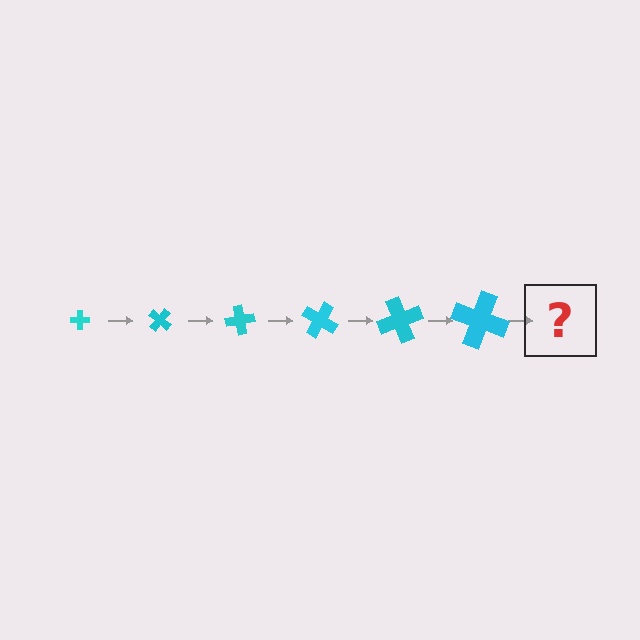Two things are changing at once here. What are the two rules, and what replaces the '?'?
The two rules are that the cross grows larger each step and it rotates 40 degrees each step. The '?' should be a cross, larger than the previous one and rotated 240 degrees from the start.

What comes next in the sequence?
The next element should be a cross, larger than the previous one and rotated 240 degrees from the start.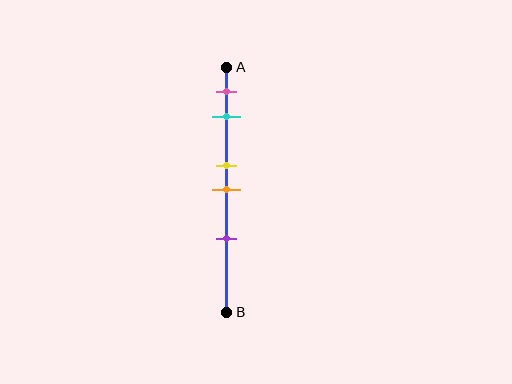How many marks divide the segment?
There are 5 marks dividing the segment.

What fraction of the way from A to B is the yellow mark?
The yellow mark is approximately 40% (0.4) of the way from A to B.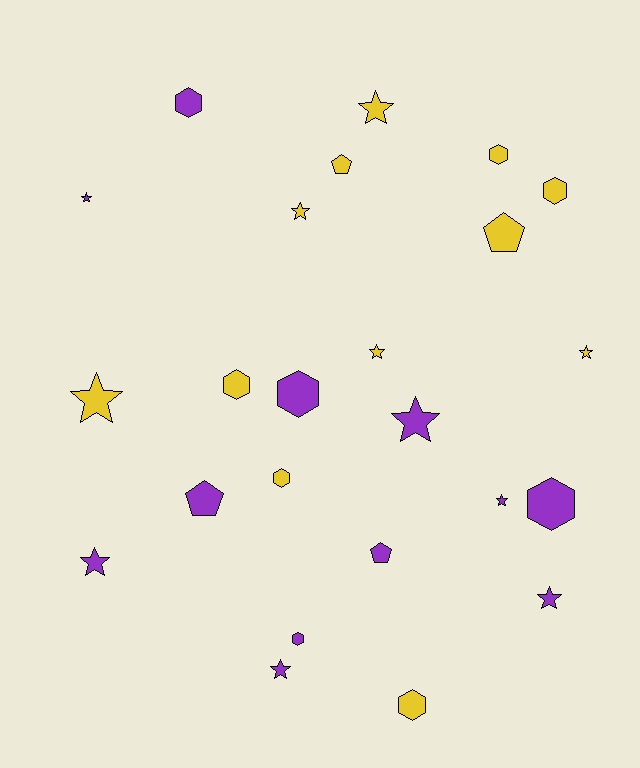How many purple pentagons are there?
There are 2 purple pentagons.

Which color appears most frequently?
Purple, with 12 objects.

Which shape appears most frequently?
Star, with 11 objects.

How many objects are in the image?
There are 24 objects.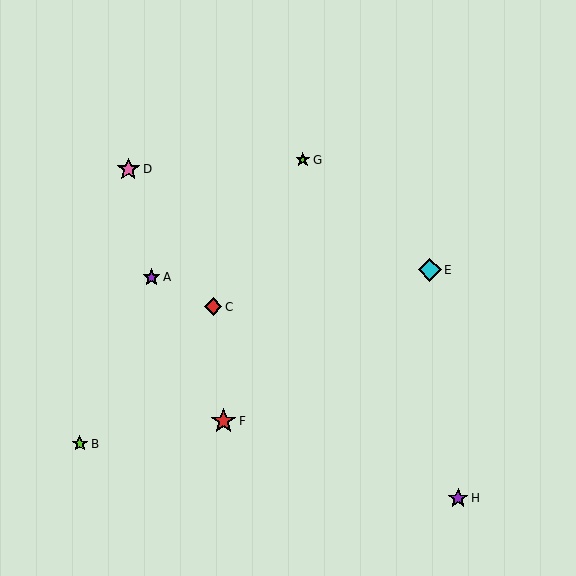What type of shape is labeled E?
Shape E is a cyan diamond.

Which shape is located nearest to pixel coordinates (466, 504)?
The purple star (labeled H) at (458, 498) is nearest to that location.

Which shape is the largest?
The red star (labeled F) is the largest.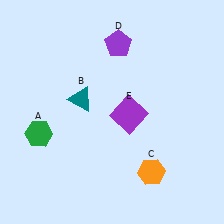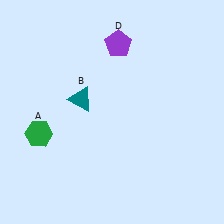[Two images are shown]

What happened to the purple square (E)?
The purple square (E) was removed in Image 2. It was in the bottom-right area of Image 1.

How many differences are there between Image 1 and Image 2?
There are 2 differences between the two images.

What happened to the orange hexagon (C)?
The orange hexagon (C) was removed in Image 2. It was in the bottom-right area of Image 1.